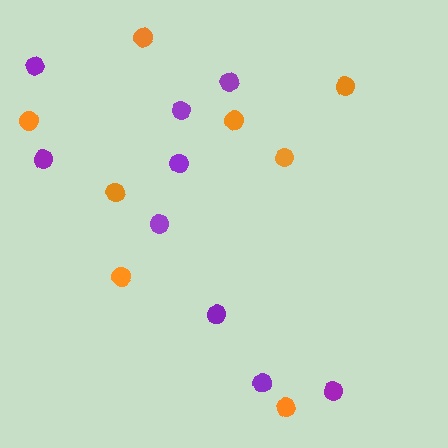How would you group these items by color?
There are 2 groups: one group of orange circles (8) and one group of purple circles (9).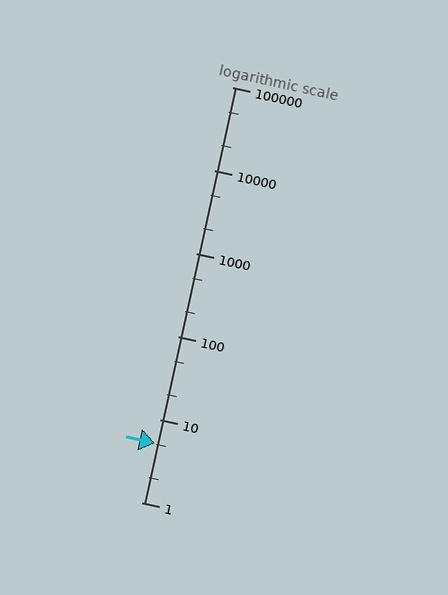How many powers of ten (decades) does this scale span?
The scale spans 5 decades, from 1 to 100000.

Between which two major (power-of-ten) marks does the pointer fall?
The pointer is between 1 and 10.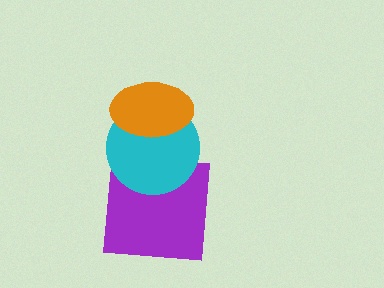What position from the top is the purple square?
The purple square is 3rd from the top.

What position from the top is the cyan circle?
The cyan circle is 2nd from the top.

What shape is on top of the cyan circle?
The orange ellipse is on top of the cyan circle.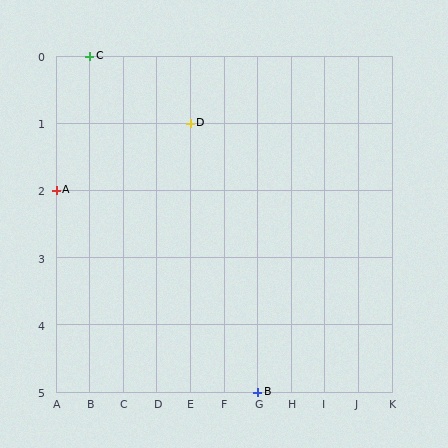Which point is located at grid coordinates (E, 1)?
Point D is at (E, 1).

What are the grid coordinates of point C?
Point C is at grid coordinates (B, 0).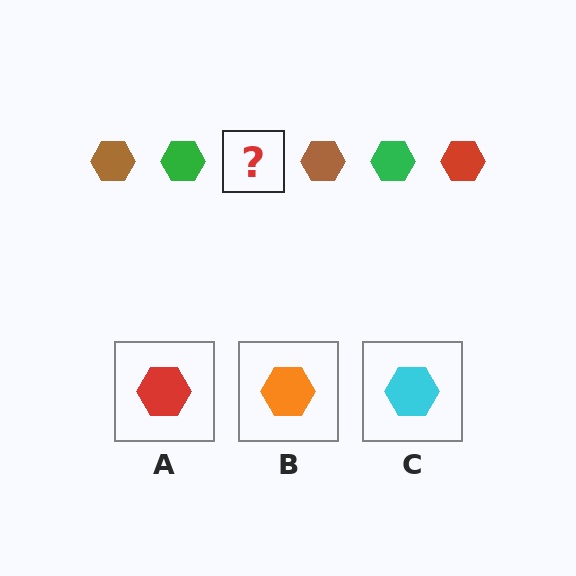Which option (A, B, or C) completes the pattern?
A.